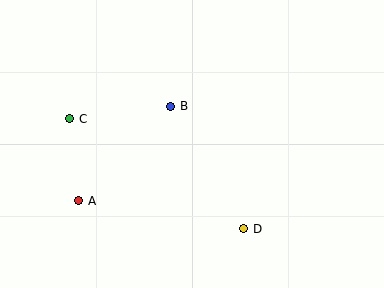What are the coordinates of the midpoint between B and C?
The midpoint between B and C is at (120, 112).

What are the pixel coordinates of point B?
Point B is at (171, 106).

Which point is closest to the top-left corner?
Point C is closest to the top-left corner.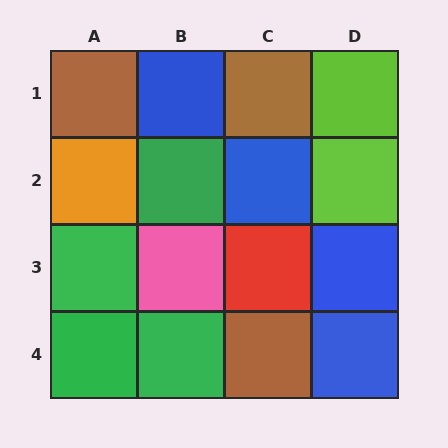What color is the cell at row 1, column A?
Brown.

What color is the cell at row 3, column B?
Pink.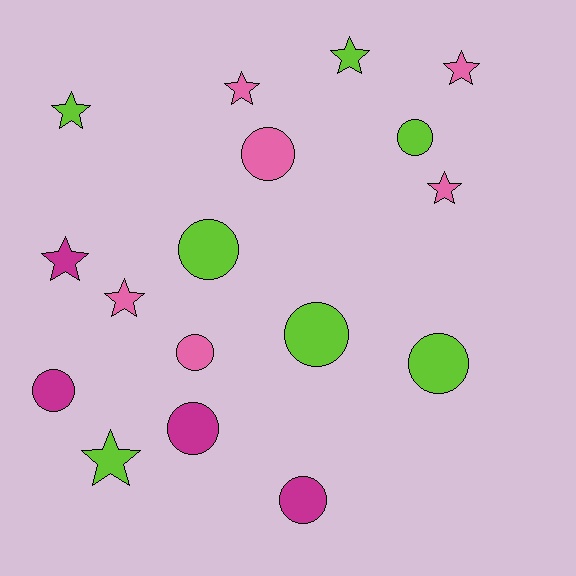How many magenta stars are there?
There is 1 magenta star.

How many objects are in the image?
There are 17 objects.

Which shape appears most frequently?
Circle, with 9 objects.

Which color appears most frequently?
Lime, with 7 objects.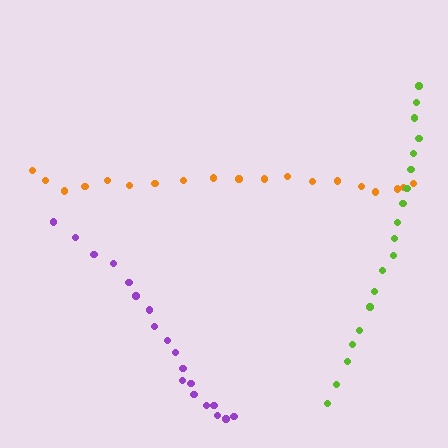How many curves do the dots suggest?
There are 3 distinct paths.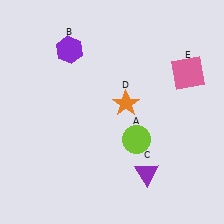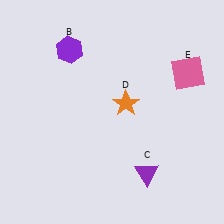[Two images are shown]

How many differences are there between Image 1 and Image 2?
There is 1 difference between the two images.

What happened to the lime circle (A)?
The lime circle (A) was removed in Image 2. It was in the bottom-right area of Image 1.